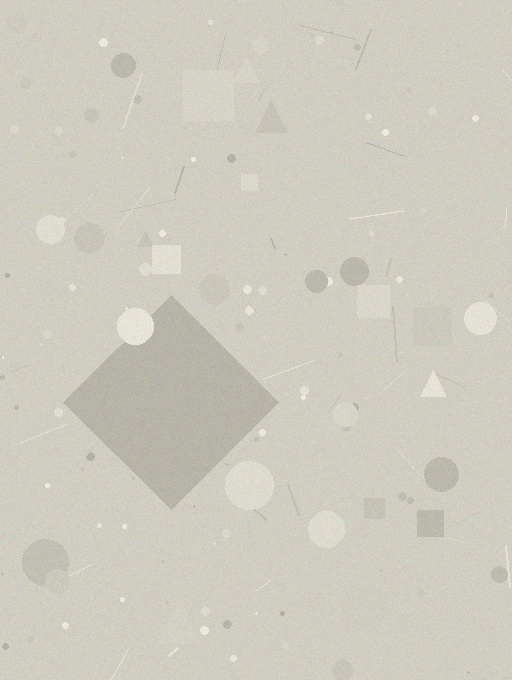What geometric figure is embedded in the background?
A diamond is embedded in the background.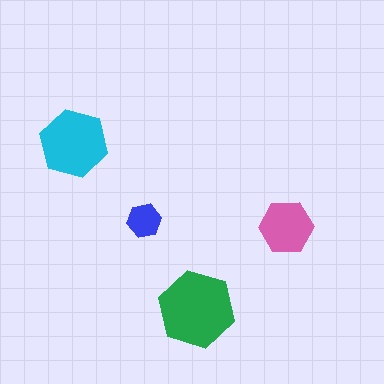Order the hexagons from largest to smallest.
the green one, the cyan one, the pink one, the blue one.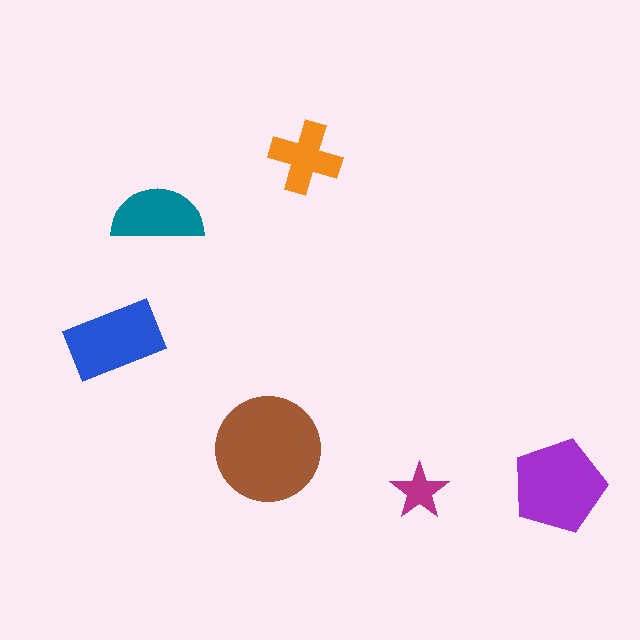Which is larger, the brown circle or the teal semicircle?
The brown circle.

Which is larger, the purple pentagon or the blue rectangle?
The purple pentagon.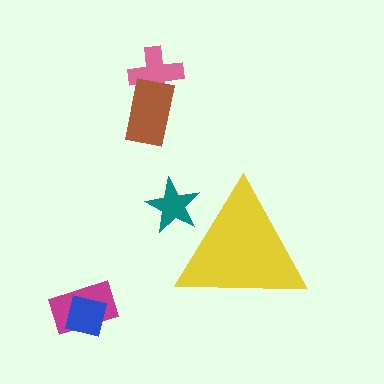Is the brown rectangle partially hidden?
No, the brown rectangle is fully visible.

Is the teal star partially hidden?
Yes, the teal star is partially hidden behind the yellow triangle.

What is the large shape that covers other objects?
A yellow triangle.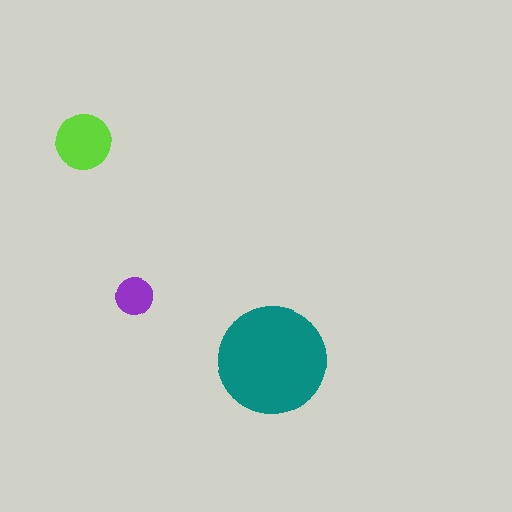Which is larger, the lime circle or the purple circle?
The lime one.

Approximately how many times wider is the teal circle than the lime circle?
About 2 times wider.